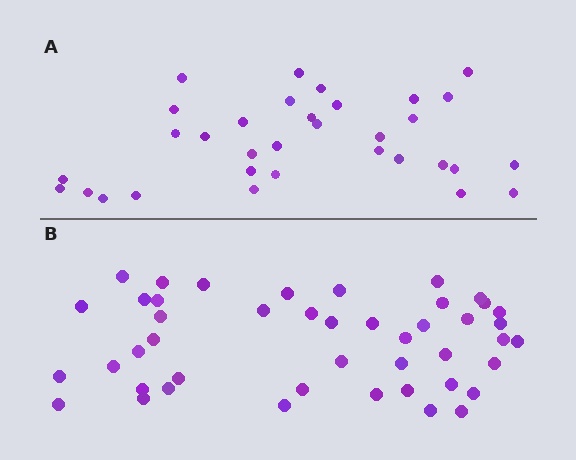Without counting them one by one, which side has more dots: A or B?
Region B (the bottom region) has more dots.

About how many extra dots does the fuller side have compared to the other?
Region B has roughly 12 or so more dots than region A.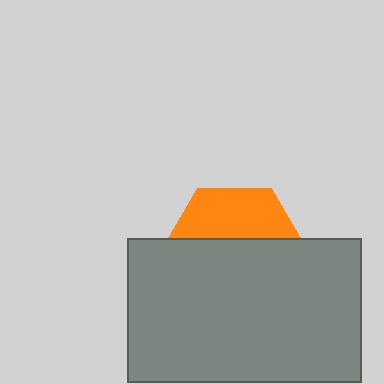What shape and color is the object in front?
The object in front is a gray rectangle.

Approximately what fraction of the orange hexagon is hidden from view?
Roughly 65% of the orange hexagon is hidden behind the gray rectangle.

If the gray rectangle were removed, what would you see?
You would see the complete orange hexagon.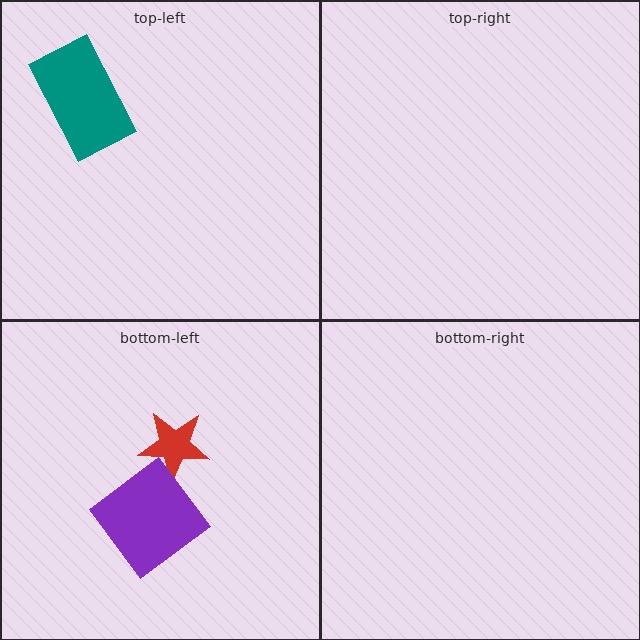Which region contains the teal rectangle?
The top-left region.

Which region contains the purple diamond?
The bottom-left region.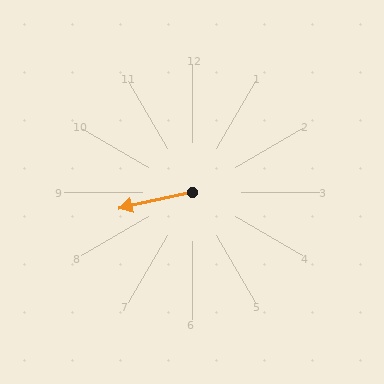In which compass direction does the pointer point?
West.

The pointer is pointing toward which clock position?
Roughly 9 o'clock.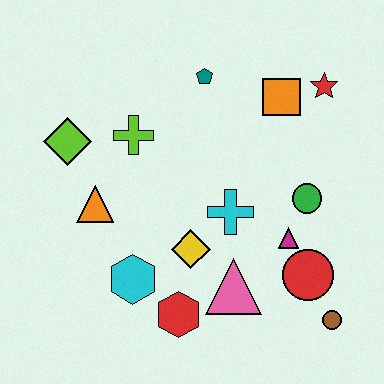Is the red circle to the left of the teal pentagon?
No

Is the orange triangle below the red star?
Yes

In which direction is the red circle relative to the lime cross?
The red circle is to the right of the lime cross.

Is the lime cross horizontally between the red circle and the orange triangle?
Yes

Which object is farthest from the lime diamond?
The brown circle is farthest from the lime diamond.